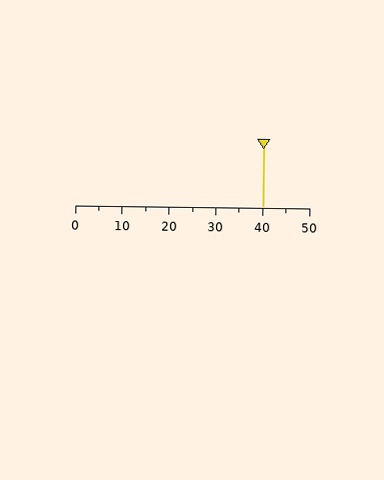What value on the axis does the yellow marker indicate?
The marker indicates approximately 40.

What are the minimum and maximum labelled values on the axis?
The axis runs from 0 to 50.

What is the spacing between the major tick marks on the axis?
The major ticks are spaced 10 apart.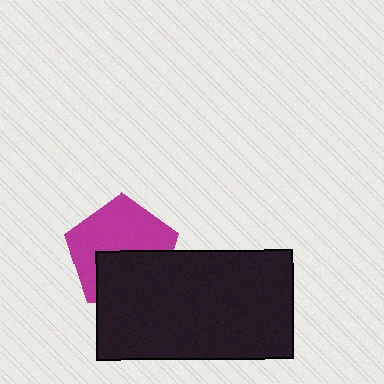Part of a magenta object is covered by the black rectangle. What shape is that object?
It is a pentagon.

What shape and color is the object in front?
The object in front is a black rectangle.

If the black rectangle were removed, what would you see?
You would see the complete magenta pentagon.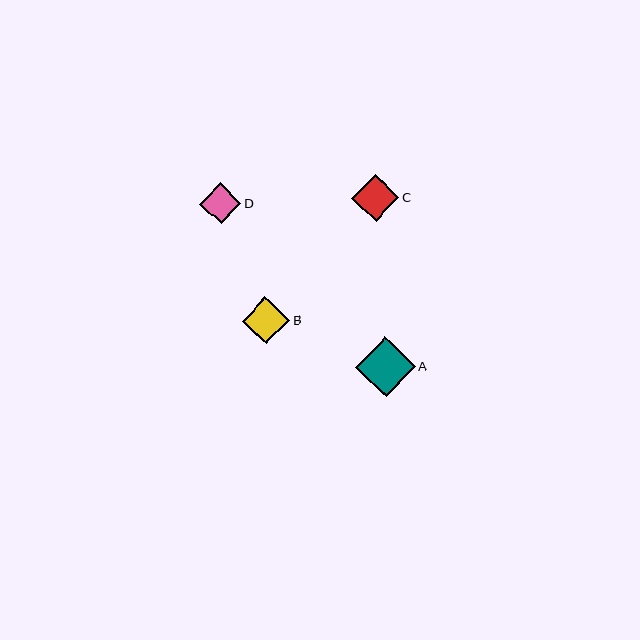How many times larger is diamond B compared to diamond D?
Diamond B is approximately 1.1 times the size of diamond D.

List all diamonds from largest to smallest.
From largest to smallest: A, C, B, D.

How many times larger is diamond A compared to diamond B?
Diamond A is approximately 1.3 times the size of diamond B.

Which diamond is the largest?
Diamond A is the largest with a size of approximately 59 pixels.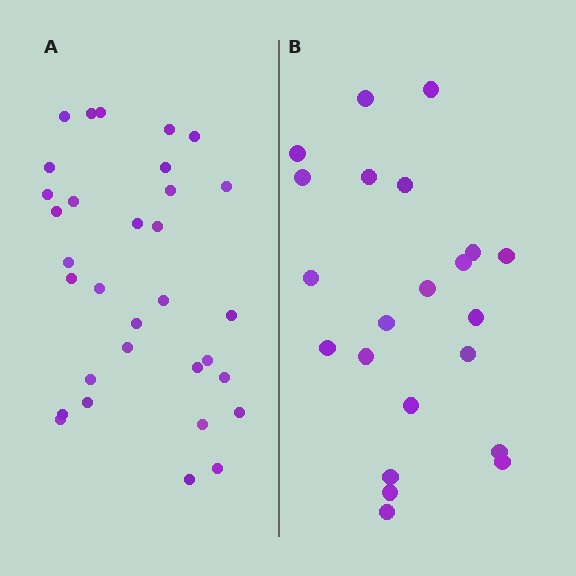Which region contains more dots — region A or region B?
Region A (the left region) has more dots.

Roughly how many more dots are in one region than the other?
Region A has roughly 10 or so more dots than region B.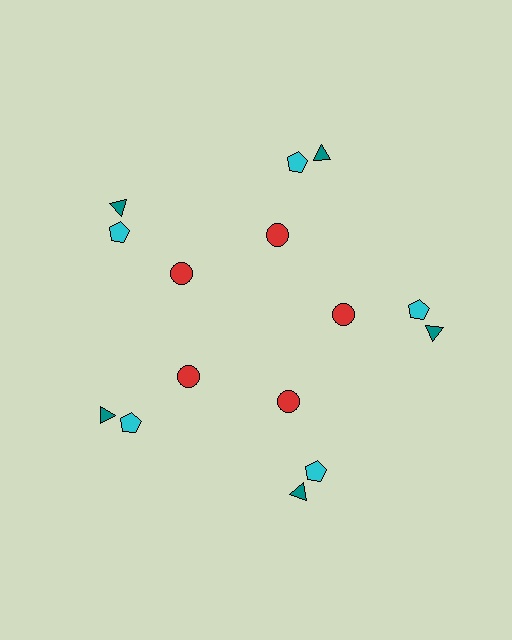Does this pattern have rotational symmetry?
Yes, this pattern has 5-fold rotational symmetry. It looks the same after rotating 72 degrees around the center.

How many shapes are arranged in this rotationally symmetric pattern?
There are 15 shapes, arranged in 5 groups of 3.